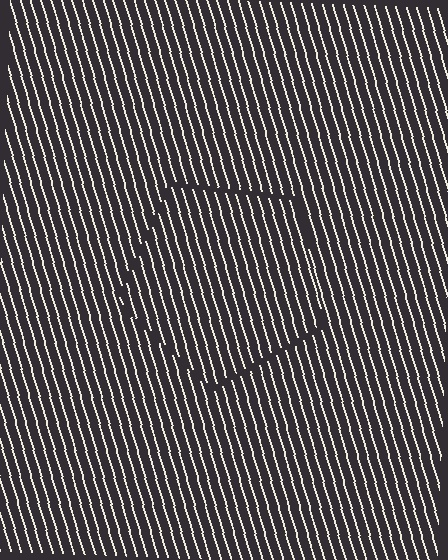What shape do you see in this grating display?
An illusory pentagon. The interior of the shape contains the same grating, shifted by half a period — the contour is defined by the phase discontinuity where line-ends from the inner and outer gratings abut.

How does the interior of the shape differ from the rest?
The interior of the shape contains the same grating, shifted by half a period — the contour is defined by the phase discontinuity where line-ends from the inner and outer gratings abut.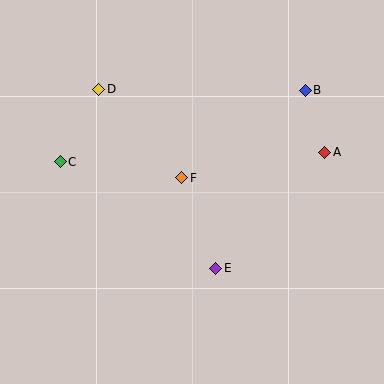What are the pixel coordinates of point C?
Point C is at (60, 162).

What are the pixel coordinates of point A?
Point A is at (325, 152).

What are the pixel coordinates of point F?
Point F is at (182, 178).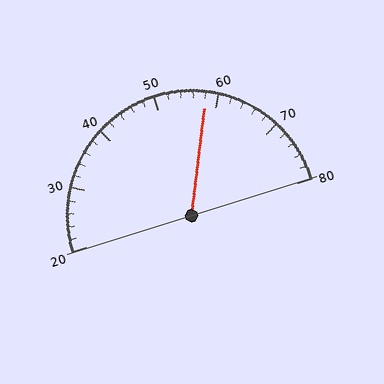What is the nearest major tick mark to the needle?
The nearest major tick mark is 60.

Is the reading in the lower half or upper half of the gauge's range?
The reading is in the upper half of the range (20 to 80).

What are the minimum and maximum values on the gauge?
The gauge ranges from 20 to 80.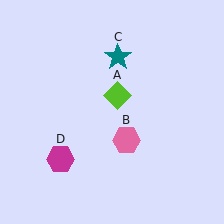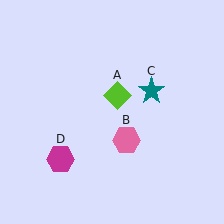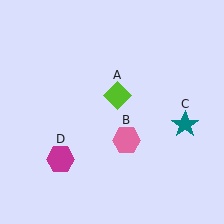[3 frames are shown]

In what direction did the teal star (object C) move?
The teal star (object C) moved down and to the right.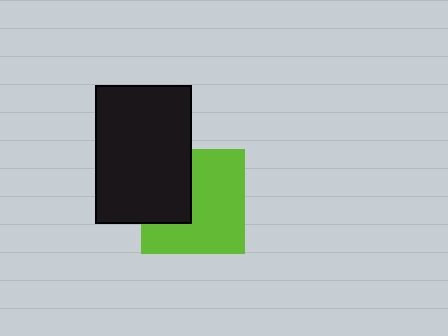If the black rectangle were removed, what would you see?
You would see the complete lime square.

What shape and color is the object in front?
The object in front is a black rectangle.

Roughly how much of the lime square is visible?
Most of it is visible (roughly 66%).